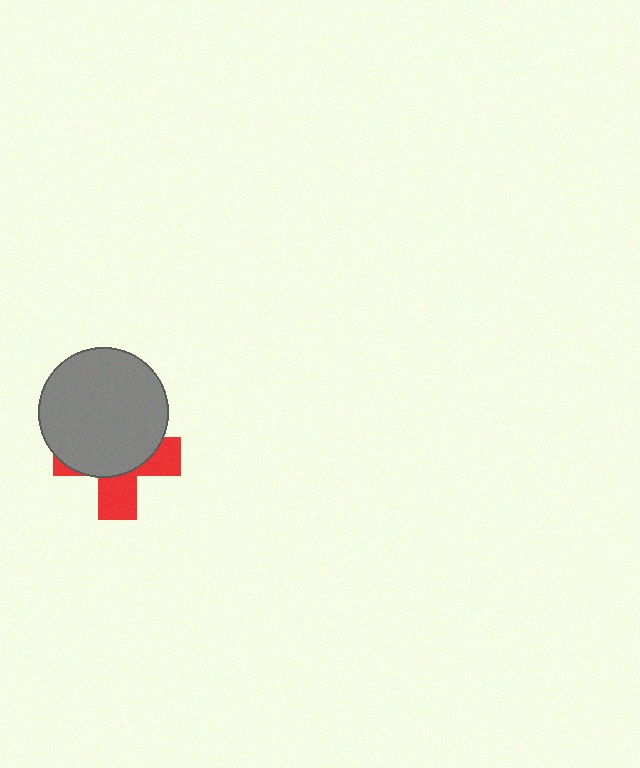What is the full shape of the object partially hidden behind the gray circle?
The partially hidden object is a red cross.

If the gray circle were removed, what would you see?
You would see the complete red cross.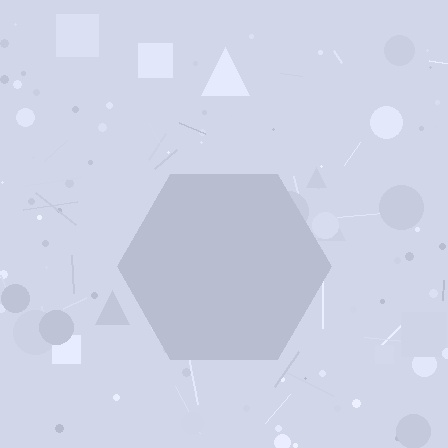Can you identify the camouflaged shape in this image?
The camouflaged shape is a hexagon.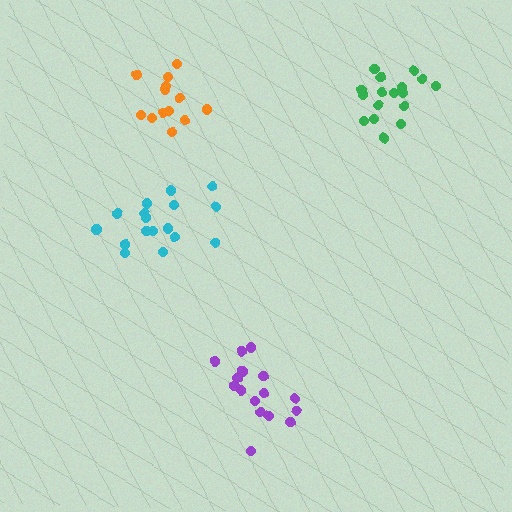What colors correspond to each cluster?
The clusters are colored: green, cyan, orange, purple.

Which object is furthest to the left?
The cyan cluster is leftmost.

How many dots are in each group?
Group 1: 17 dots, Group 2: 17 dots, Group 3: 13 dots, Group 4: 16 dots (63 total).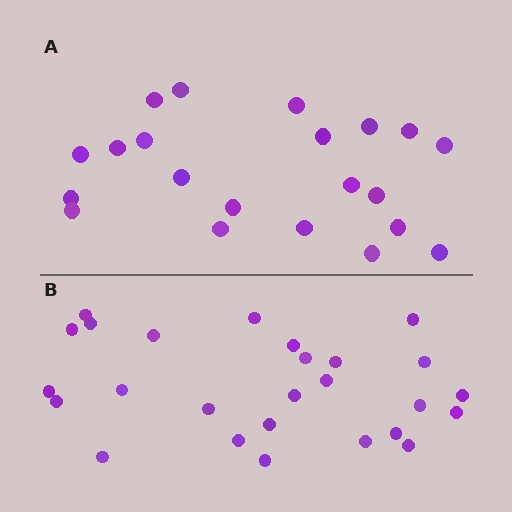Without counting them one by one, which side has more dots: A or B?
Region B (the bottom region) has more dots.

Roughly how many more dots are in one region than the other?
Region B has about 5 more dots than region A.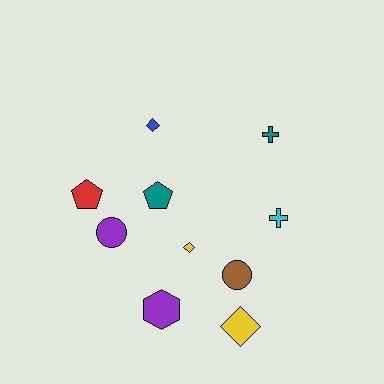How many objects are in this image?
There are 10 objects.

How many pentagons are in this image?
There are 2 pentagons.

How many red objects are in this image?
There is 1 red object.